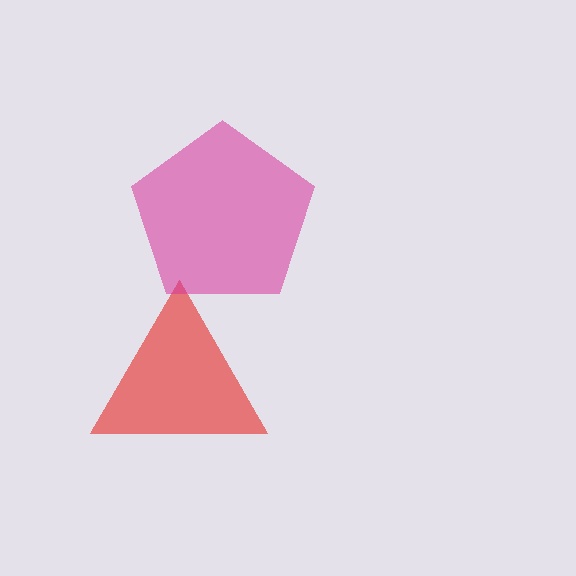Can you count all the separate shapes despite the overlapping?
Yes, there are 2 separate shapes.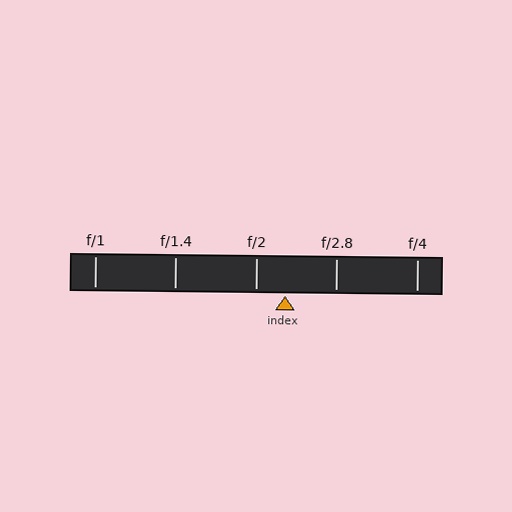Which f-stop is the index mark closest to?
The index mark is closest to f/2.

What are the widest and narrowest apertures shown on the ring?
The widest aperture shown is f/1 and the narrowest is f/4.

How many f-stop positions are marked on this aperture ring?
There are 5 f-stop positions marked.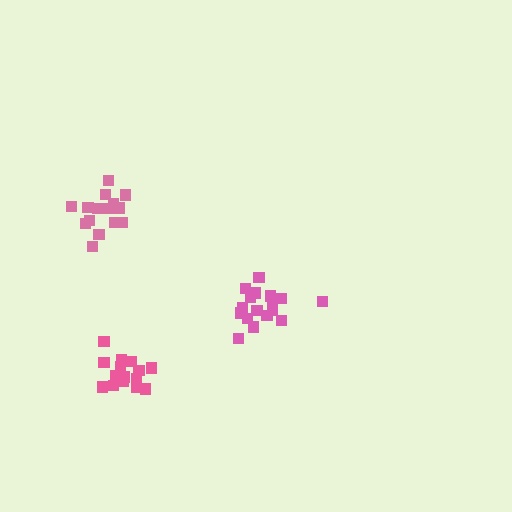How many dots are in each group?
Group 1: 16 dots, Group 2: 17 dots, Group 3: 17 dots (50 total).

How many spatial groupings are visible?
There are 3 spatial groupings.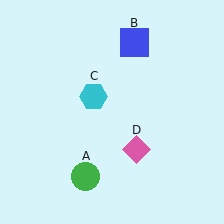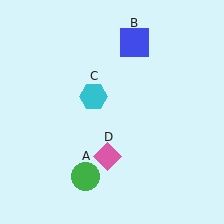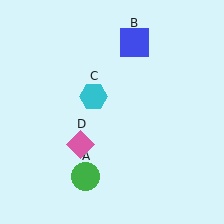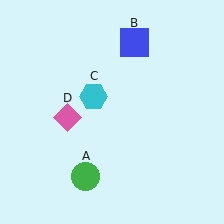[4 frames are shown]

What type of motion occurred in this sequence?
The pink diamond (object D) rotated clockwise around the center of the scene.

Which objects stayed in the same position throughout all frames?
Green circle (object A) and blue square (object B) and cyan hexagon (object C) remained stationary.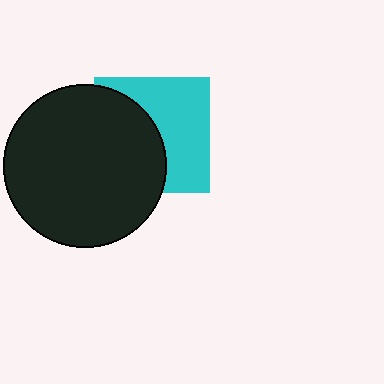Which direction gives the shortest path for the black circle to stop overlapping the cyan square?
Moving left gives the shortest separation.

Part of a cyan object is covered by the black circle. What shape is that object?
It is a square.